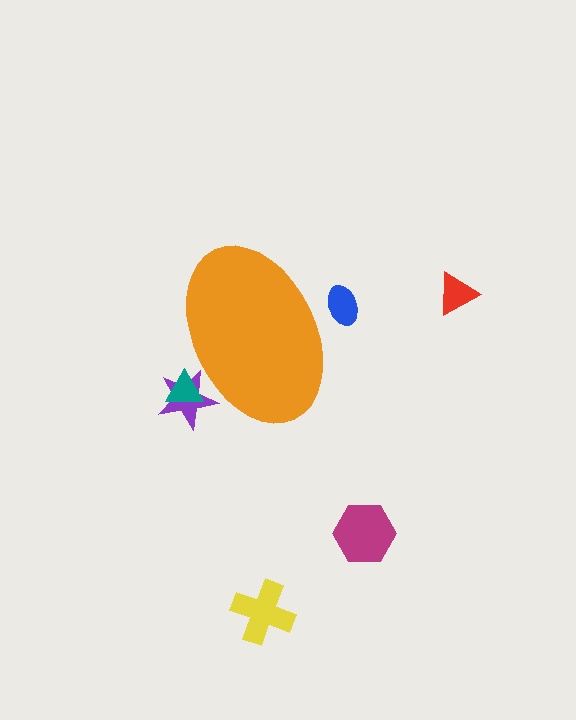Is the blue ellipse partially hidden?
Yes, the blue ellipse is partially hidden behind the orange ellipse.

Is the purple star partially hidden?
Yes, the purple star is partially hidden behind the orange ellipse.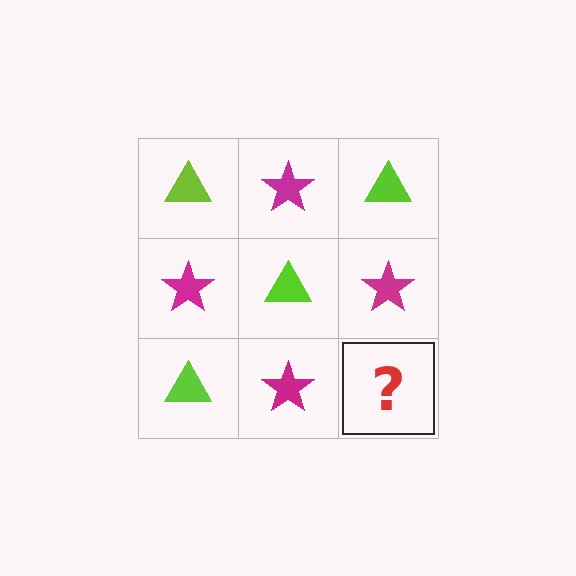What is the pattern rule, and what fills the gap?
The rule is that it alternates lime triangle and magenta star in a checkerboard pattern. The gap should be filled with a lime triangle.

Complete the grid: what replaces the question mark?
The question mark should be replaced with a lime triangle.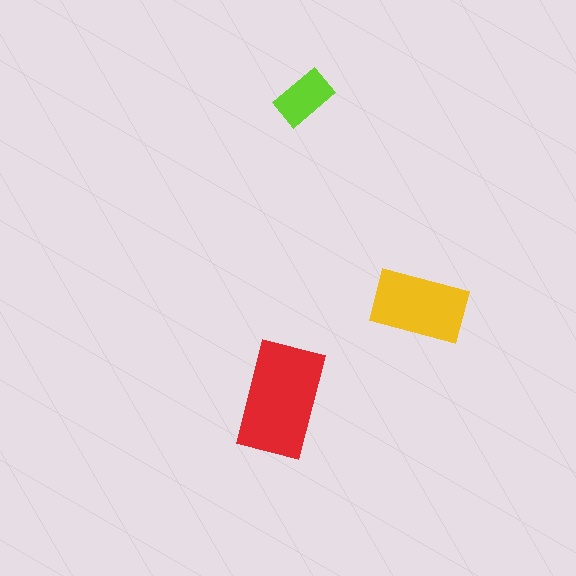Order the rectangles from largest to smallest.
the red one, the yellow one, the lime one.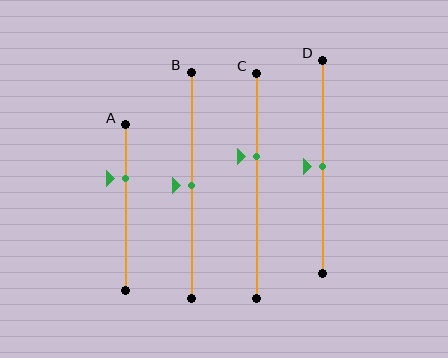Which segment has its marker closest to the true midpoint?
Segment B has its marker closest to the true midpoint.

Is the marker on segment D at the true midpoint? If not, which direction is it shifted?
Yes, the marker on segment D is at the true midpoint.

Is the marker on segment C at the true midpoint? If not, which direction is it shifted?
No, the marker on segment C is shifted upward by about 13% of the segment length.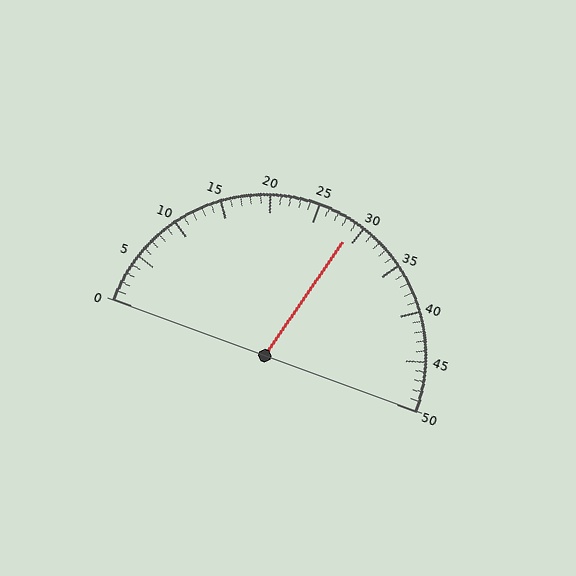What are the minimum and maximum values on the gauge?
The gauge ranges from 0 to 50.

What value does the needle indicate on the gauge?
The needle indicates approximately 29.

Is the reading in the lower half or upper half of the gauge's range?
The reading is in the upper half of the range (0 to 50).